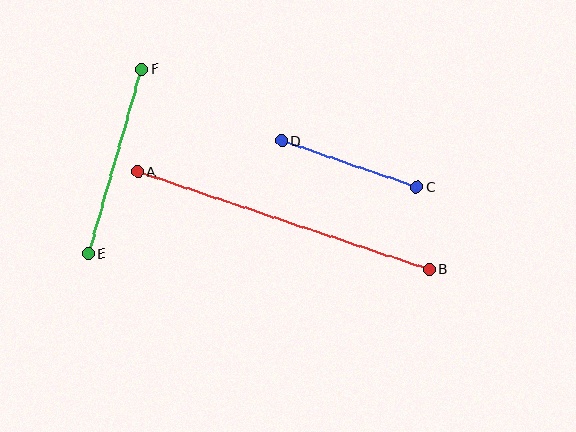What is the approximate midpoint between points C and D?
The midpoint is at approximately (349, 164) pixels.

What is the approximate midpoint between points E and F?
The midpoint is at approximately (115, 161) pixels.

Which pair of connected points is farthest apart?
Points A and B are farthest apart.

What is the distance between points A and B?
The distance is approximately 307 pixels.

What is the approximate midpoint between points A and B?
The midpoint is at approximately (283, 220) pixels.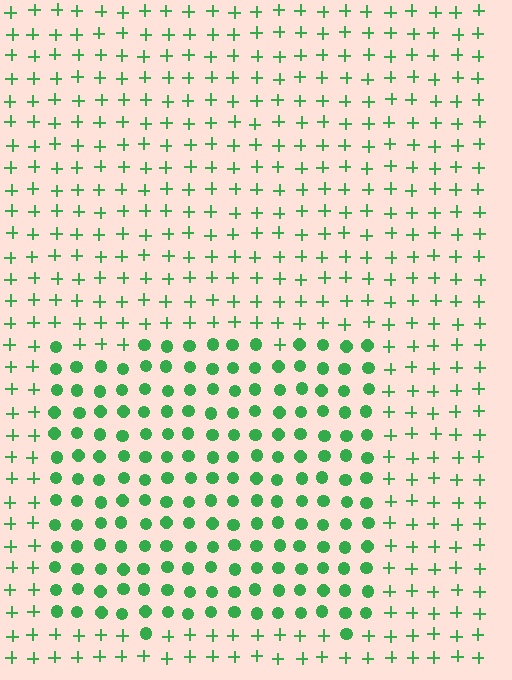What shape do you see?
I see a rectangle.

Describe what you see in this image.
The image is filled with small green elements arranged in a uniform grid. A rectangle-shaped region contains circles, while the surrounding area contains plus signs. The boundary is defined purely by the change in element shape.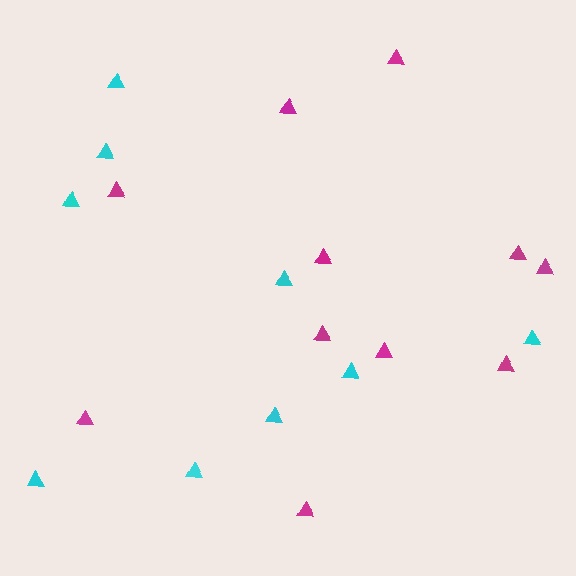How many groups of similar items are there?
There are 2 groups: one group of magenta triangles (11) and one group of cyan triangles (9).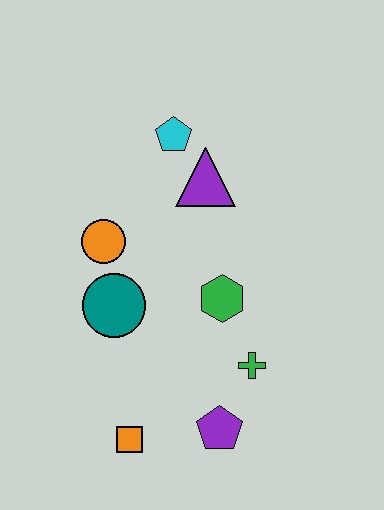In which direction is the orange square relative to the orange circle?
The orange square is below the orange circle.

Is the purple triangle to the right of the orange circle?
Yes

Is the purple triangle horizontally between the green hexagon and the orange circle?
Yes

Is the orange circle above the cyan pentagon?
No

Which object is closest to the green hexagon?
The green cross is closest to the green hexagon.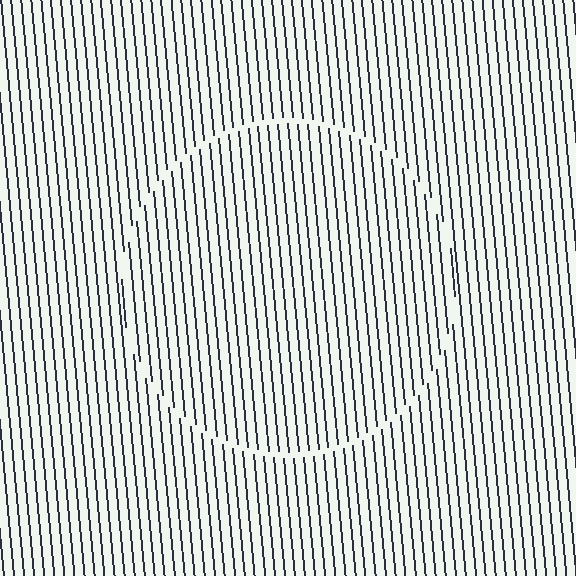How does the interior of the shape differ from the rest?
The interior of the shape contains the same grating, shifted by half a period — the contour is defined by the phase discontinuity where line-ends from the inner and outer gratings abut.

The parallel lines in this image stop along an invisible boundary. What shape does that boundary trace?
An illusory circle. The interior of the shape contains the same grating, shifted by half a period — the contour is defined by the phase discontinuity where line-ends from the inner and outer gratings abut.